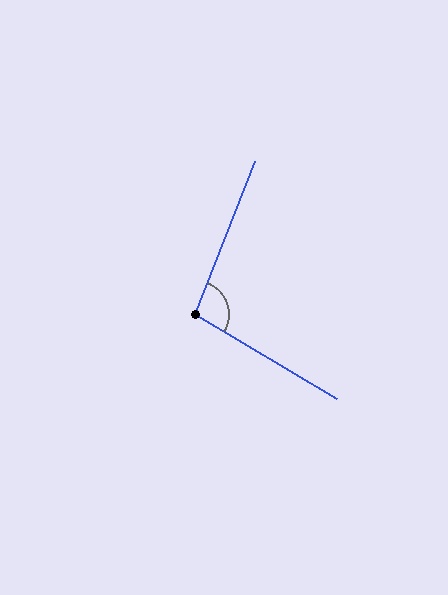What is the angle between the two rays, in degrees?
Approximately 100 degrees.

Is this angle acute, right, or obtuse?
It is obtuse.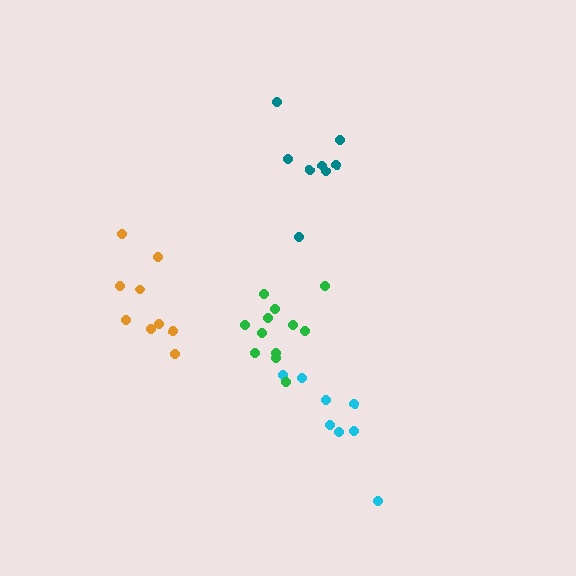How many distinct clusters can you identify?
There are 4 distinct clusters.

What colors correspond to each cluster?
The clusters are colored: orange, cyan, teal, green.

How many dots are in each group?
Group 1: 9 dots, Group 2: 8 dots, Group 3: 8 dots, Group 4: 12 dots (37 total).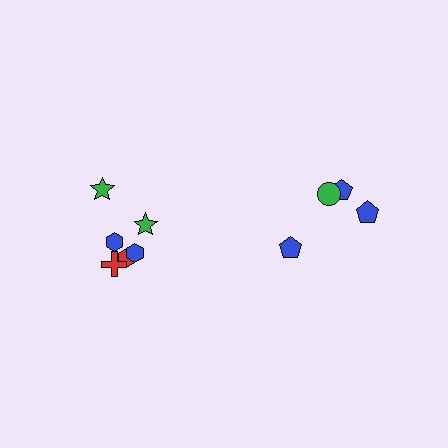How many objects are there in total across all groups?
There are 10 objects.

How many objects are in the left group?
There are 6 objects.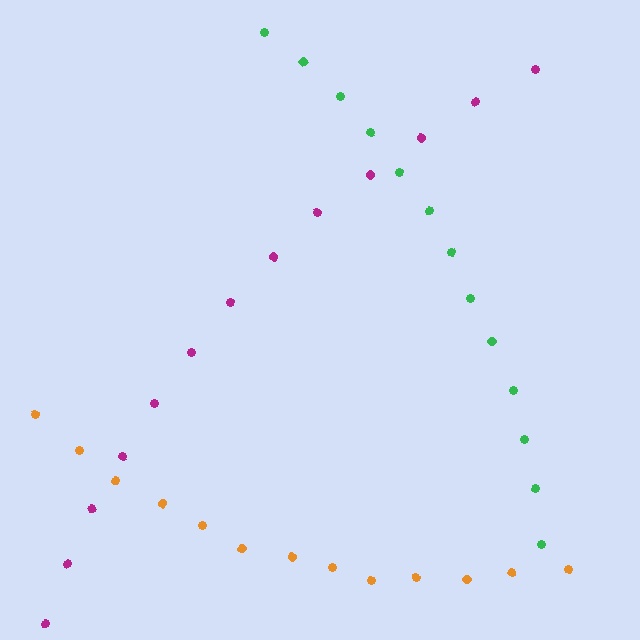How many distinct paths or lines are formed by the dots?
There are 3 distinct paths.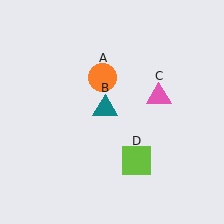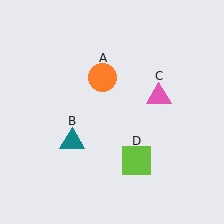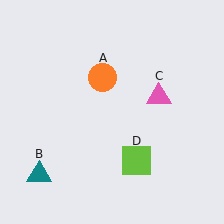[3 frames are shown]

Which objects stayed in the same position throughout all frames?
Orange circle (object A) and pink triangle (object C) and lime square (object D) remained stationary.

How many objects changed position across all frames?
1 object changed position: teal triangle (object B).